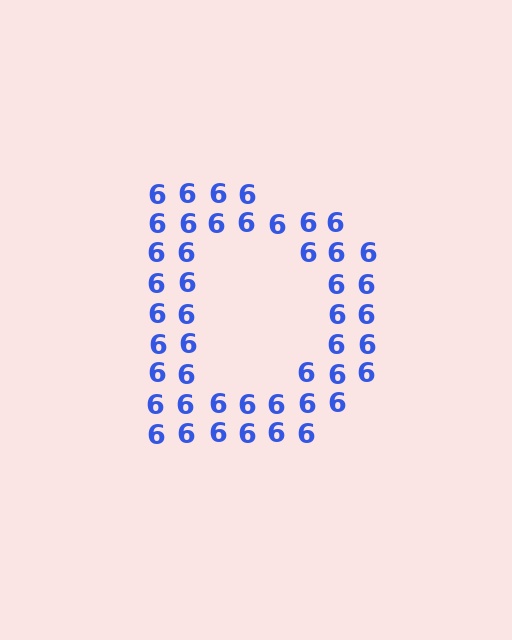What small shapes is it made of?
It is made of small digit 6's.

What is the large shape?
The large shape is the letter D.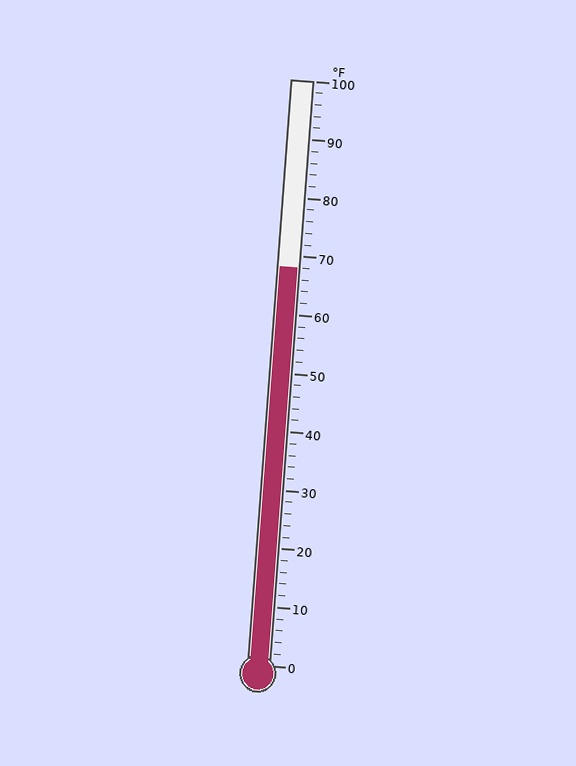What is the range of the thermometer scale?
The thermometer scale ranges from 0°F to 100°F.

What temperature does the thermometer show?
The thermometer shows approximately 68°F.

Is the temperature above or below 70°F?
The temperature is below 70°F.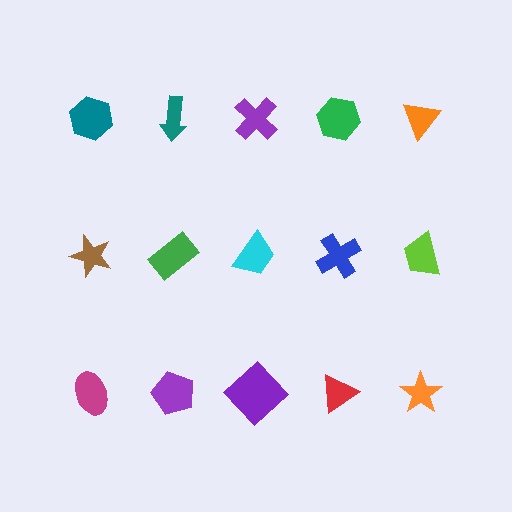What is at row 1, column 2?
A teal arrow.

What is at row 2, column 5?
A lime trapezoid.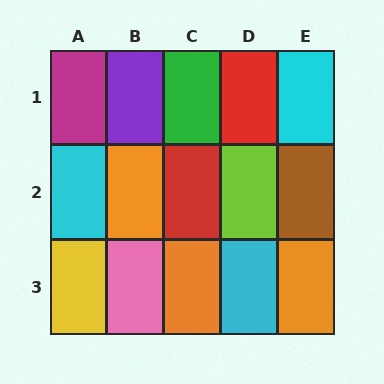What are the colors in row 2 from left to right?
Cyan, orange, red, lime, brown.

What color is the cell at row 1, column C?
Green.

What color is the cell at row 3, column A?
Yellow.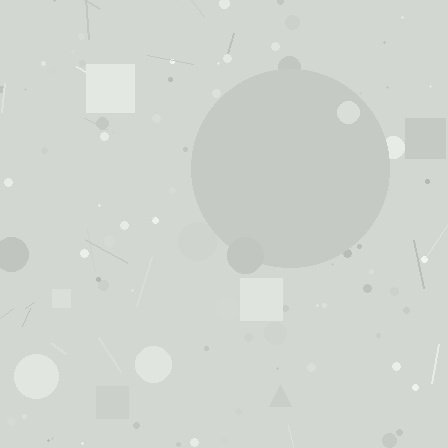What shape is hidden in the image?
A circle is hidden in the image.